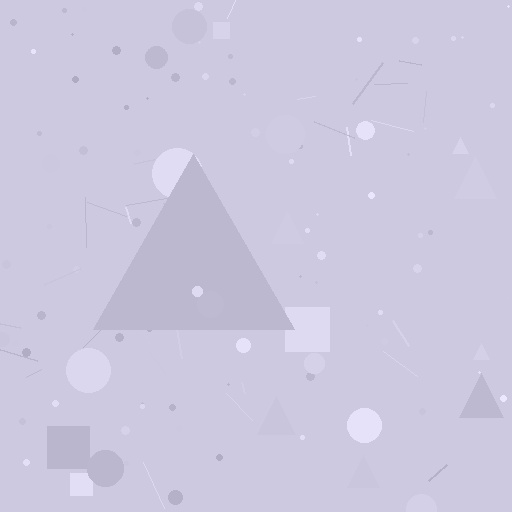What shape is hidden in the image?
A triangle is hidden in the image.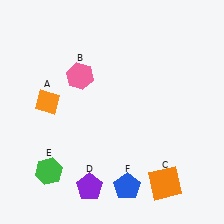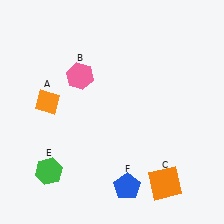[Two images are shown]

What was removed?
The purple pentagon (D) was removed in Image 2.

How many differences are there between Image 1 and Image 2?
There is 1 difference between the two images.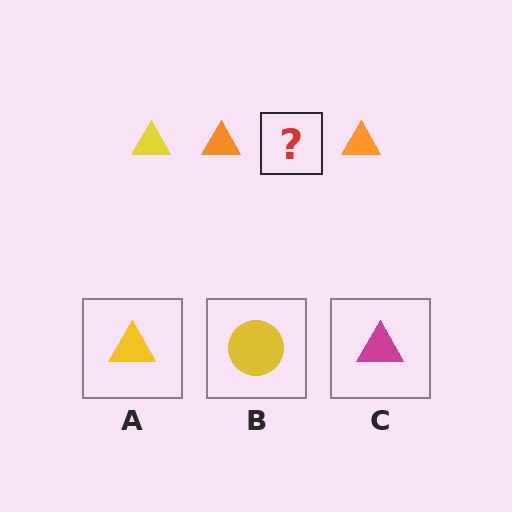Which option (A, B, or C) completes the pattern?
A.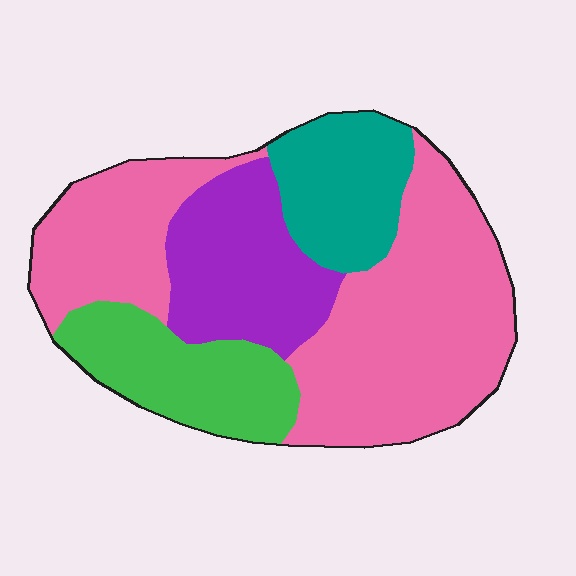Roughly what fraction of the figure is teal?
Teal takes up about one eighth (1/8) of the figure.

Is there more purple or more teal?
Purple.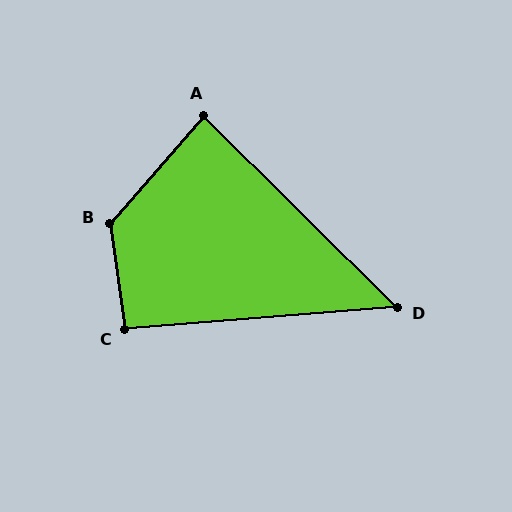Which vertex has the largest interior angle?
B, at approximately 131 degrees.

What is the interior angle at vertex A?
Approximately 86 degrees (approximately right).